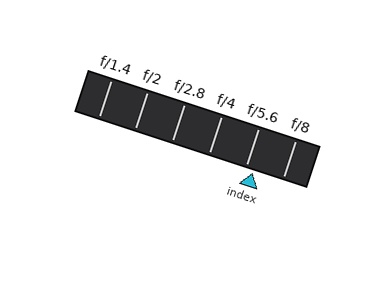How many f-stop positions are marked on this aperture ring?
There are 6 f-stop positions marked.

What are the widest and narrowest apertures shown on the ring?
The widest aperture shown is f/1.4 and the narrowest is f/8.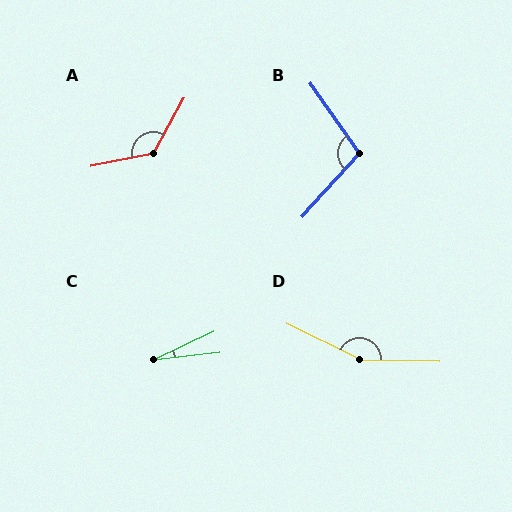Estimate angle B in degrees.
Approximately 103 degrees.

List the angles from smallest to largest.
C (19°), B (103°), A (130°), D (154°).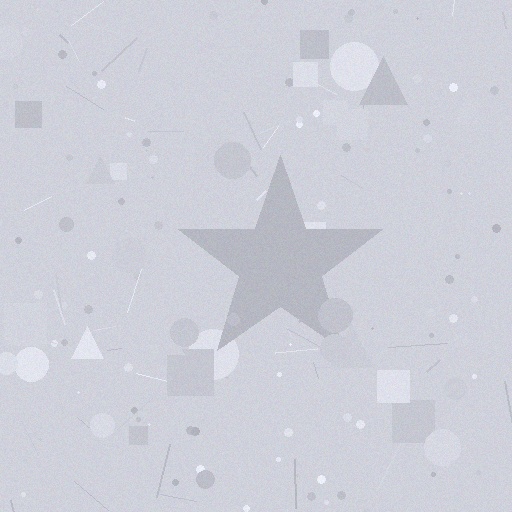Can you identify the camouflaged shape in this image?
The camouflaged shape is a star.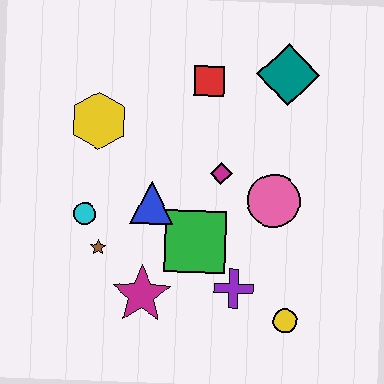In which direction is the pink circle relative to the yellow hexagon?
The pink circle is to the right of the yellow hexagon.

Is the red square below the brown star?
No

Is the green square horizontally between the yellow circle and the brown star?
Yes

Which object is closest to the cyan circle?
The brown star is closest to the cyan circle.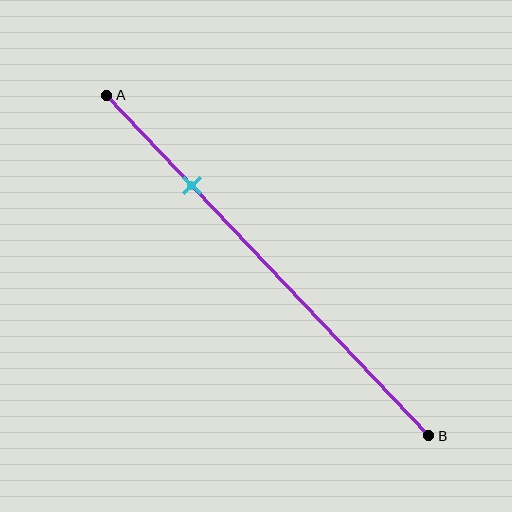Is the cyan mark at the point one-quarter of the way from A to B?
Yes, the mark is approximately at the one-quarter point.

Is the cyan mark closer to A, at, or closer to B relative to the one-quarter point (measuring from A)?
The cyan mark is approximately at the one-quarter point of segment AB.